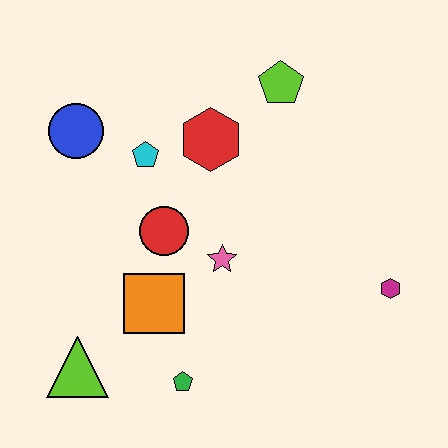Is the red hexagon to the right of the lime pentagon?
No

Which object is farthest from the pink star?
The blue circle is farthest from the pink star.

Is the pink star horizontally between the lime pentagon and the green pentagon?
Yes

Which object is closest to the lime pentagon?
The red hexagon is closest to the lime pentagon.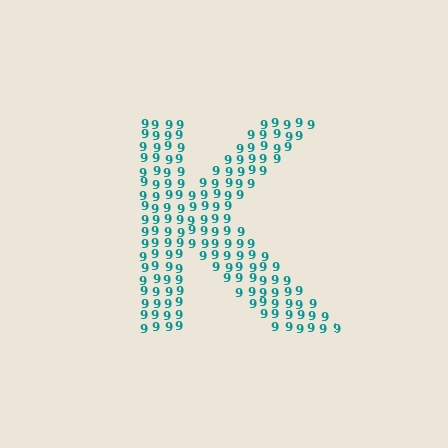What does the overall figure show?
The overall figure shows the letter K.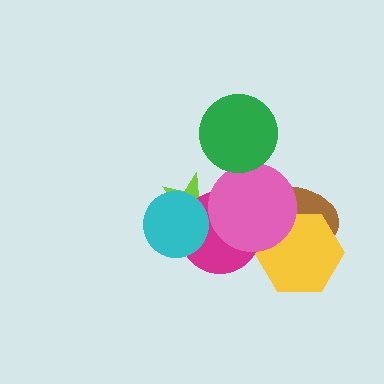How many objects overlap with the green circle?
0 objects overlap with the green circle.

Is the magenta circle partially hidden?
Yes, it is partially covered by another shape.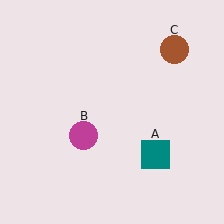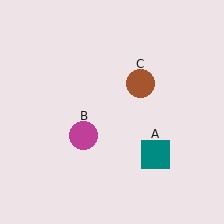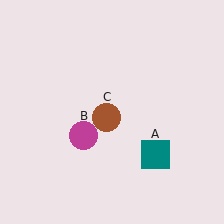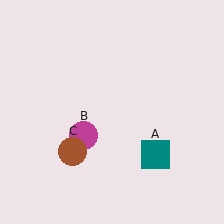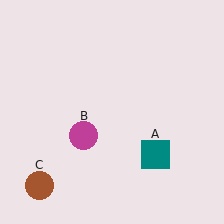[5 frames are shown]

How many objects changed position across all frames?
1 object changed position: brown circle (object C).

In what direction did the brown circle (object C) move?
The brown circle (object C) moved down and to the left.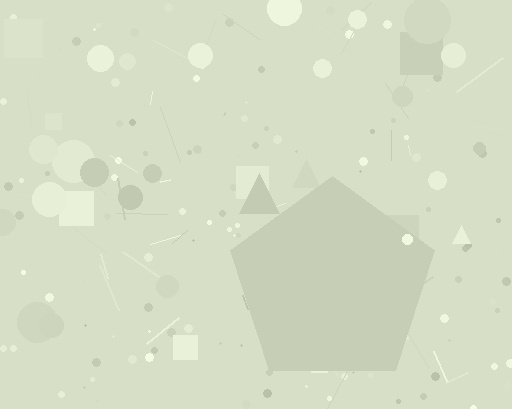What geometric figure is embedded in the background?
A pentagon is embedded in the background.